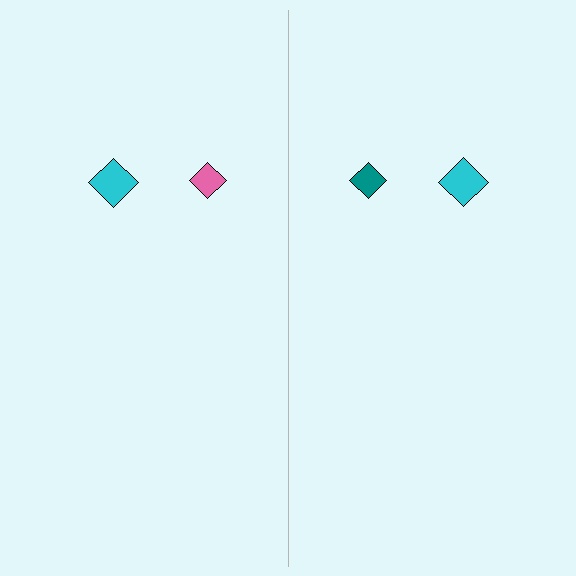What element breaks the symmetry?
The teal diamond on the right side breaks the symmetry — its mirror counterpart is pink.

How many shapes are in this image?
There are 4 shapes in this image.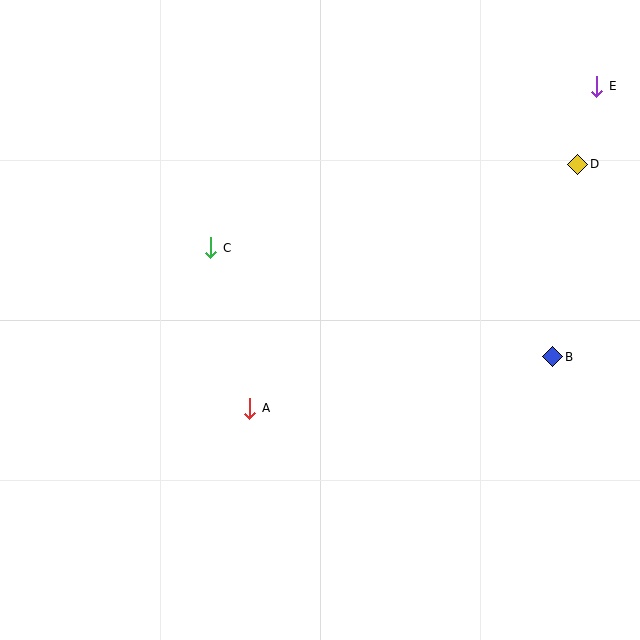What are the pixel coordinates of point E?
Point E is at (597, 87).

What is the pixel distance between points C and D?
The distance between C and D is 376 pixels.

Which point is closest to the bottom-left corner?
Point A is closest to the bottom-left corner.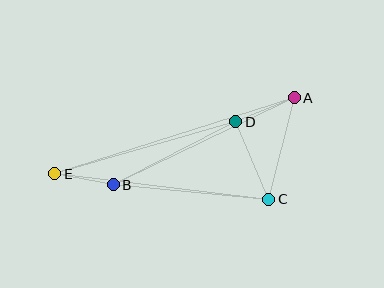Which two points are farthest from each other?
Points A and E are farthest from each other.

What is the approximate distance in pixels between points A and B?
The distance between A and B is approximately 201 pixels.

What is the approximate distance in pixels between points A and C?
The distance between A and C is approximately 105 pixels.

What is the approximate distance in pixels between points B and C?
The distance between B and C is approximately 156 pixels.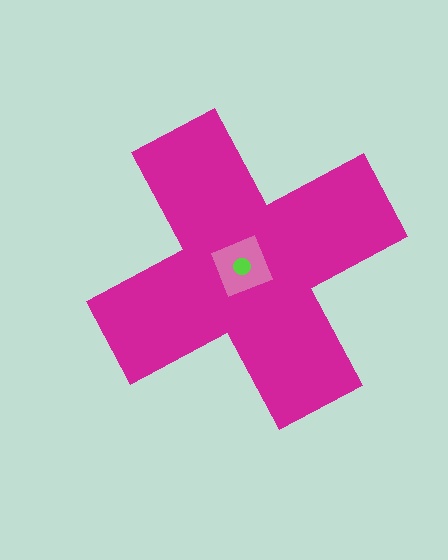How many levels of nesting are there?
3.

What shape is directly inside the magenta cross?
The pink diamond.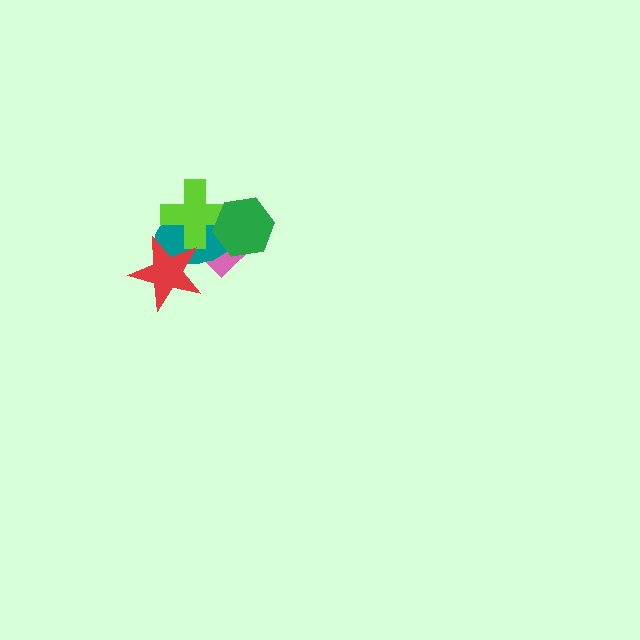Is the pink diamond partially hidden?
Yes, it is partially covered by another shape.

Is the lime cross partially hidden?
Yes, it is partially covered by another shape.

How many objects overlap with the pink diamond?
4 objects overlap with the pink diamond.